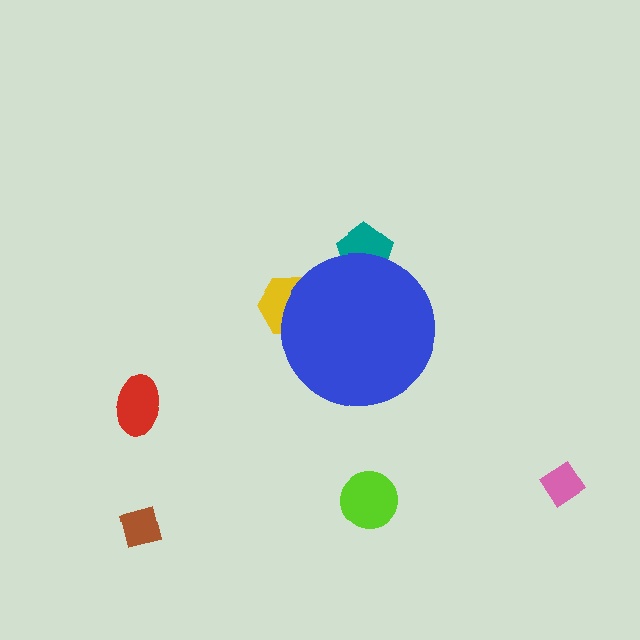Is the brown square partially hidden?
No, the brown square is fully visible.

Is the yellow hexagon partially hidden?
Yes, the yellow hexagon is partially hidden behind the blue circle.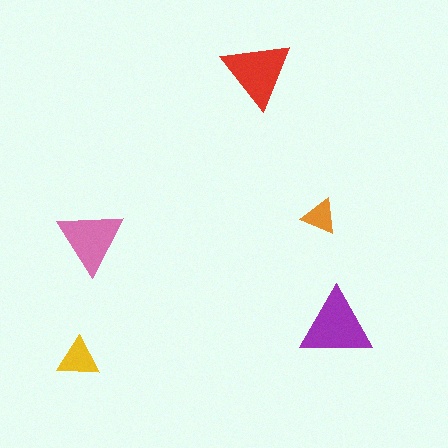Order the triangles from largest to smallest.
the purple one, the red one, the pink one, the yellow one, the orange one.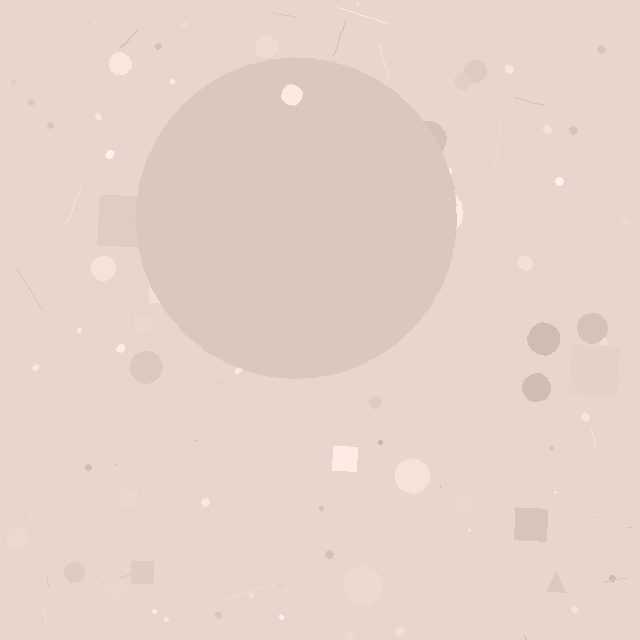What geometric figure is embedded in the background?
A circle is embedded in the background.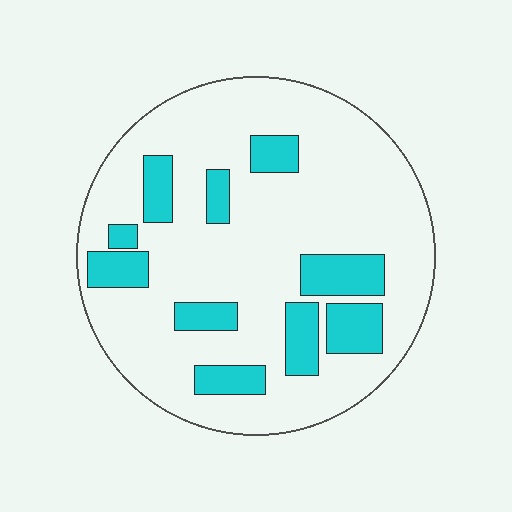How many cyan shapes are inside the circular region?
10.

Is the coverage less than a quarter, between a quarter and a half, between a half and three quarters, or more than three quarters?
Less than a quarter.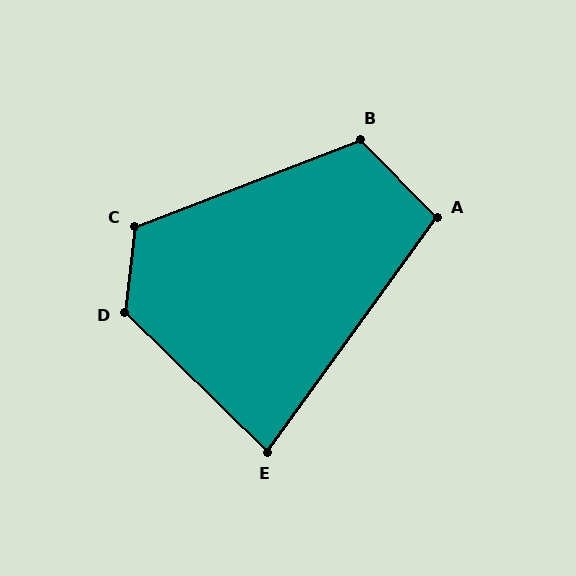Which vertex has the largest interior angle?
D, at approximately 128 degrees.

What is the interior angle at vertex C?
Approximately 118 degrees (obtuse).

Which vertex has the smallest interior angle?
E, at approximately 82 degrees.